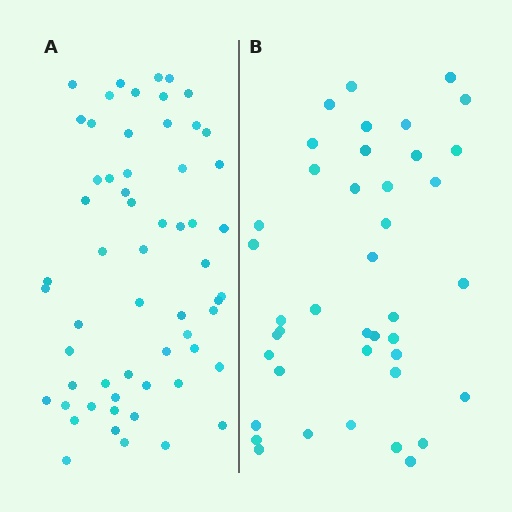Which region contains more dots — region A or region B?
Region A (the left region) has more dots.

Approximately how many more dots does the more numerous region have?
Region A has approximately 20 more dots than region B.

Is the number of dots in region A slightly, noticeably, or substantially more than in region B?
Region A has noticeably more, but not dramatically so. The ratio is roughly 1.4 to 1.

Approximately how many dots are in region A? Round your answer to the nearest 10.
About 60 dots. (The exact count is 59, which rounds to 60.)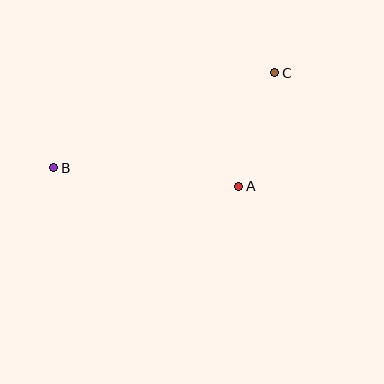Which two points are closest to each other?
Points A and C are closest to each other.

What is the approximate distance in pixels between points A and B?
The distance between A and B is approximately 186 pixels.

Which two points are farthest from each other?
Points B and C are farthest from each other.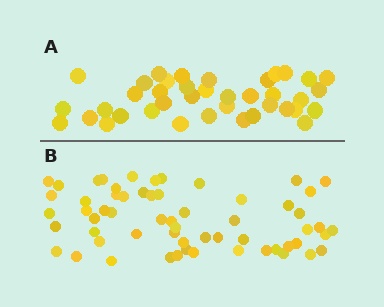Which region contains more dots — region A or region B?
Region B (the bottom region) has more dots.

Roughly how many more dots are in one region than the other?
Region B has approximately 20 more dots than region A.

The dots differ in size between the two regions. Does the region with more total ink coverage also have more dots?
No. Region A has more total ink coverage because its dots are larger, but region B actually contains more individual dots. Total area can be misleading — the number of items is what matters here.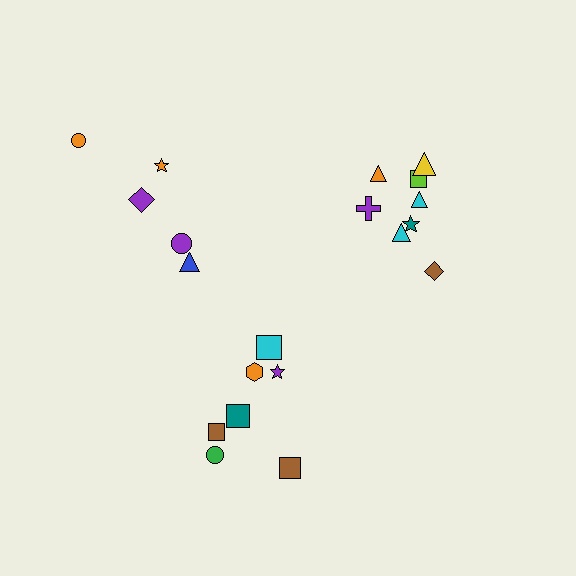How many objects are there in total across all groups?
There are 20 objects.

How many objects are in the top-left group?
There are 5 objects.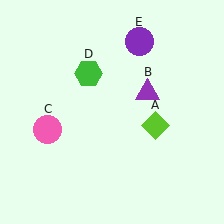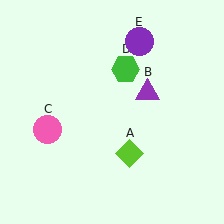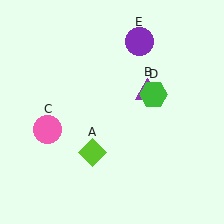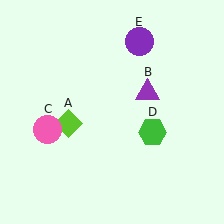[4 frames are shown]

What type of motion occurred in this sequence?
The lime diamond (object A), green hexagon (object D) rotated clockwise around the center of the scene.